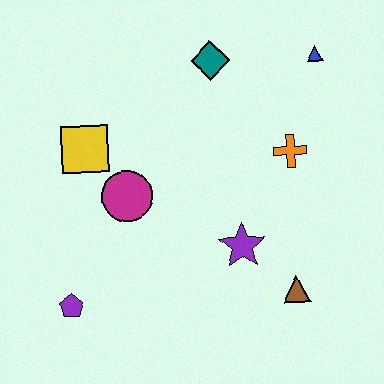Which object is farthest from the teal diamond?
The purple pentagon is farthest from the teal diamond.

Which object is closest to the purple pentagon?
The magenta circle is closest to the purple pentagon.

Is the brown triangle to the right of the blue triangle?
No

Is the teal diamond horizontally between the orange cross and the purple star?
No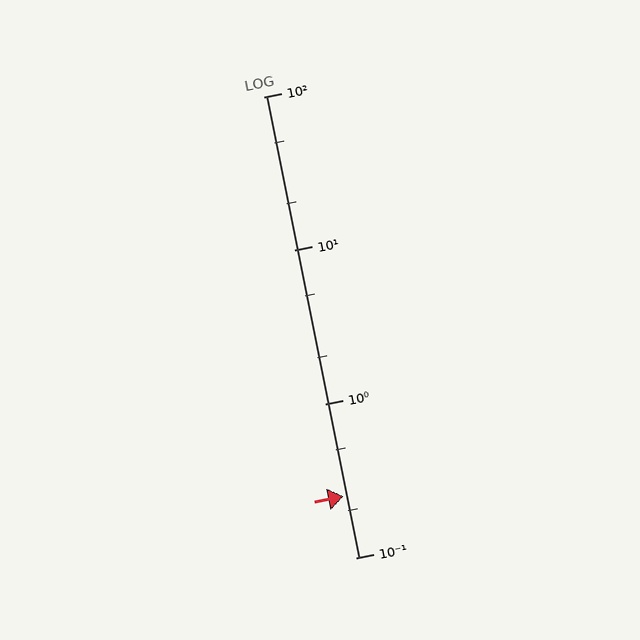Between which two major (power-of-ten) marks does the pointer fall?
The pointer is between 0.1 and 1.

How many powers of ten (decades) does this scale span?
The scale spans 3 decades, from 0.1 to 100.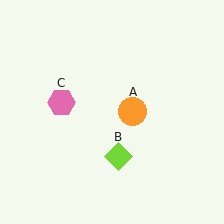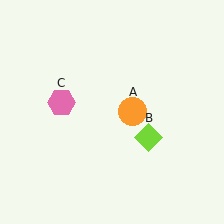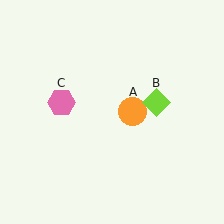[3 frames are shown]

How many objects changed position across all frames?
1 object changed position: lime diamond (object B).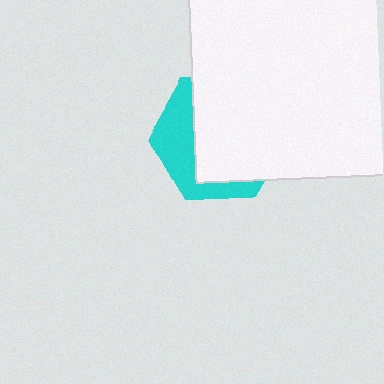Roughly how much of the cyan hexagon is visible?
A small part of it is visible (roughly 34%).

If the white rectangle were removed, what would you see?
You would see the complete cyan hexagon.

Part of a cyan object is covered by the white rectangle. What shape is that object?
It is a hexagon.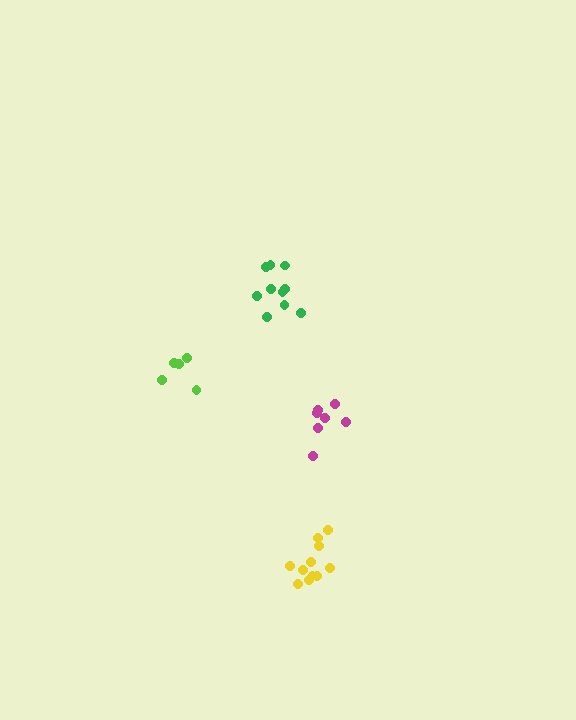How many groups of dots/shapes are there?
There are 4 groups.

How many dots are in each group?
Group 1: 11 dots, Group 2: 7 dots, Group 3: 5 dots, Group 4: 10 dots (33 total).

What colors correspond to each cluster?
The clusters are colored: yellow, magenta, lime, green.